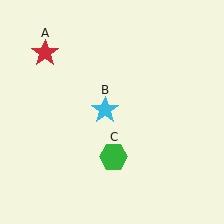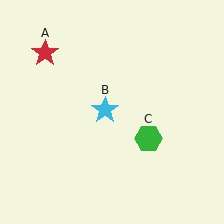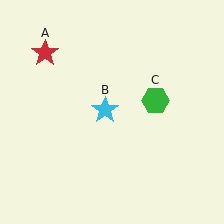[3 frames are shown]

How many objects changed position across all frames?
1 object changed position: green hexagon (object C).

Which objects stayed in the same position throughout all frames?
Red star (object A) and cyan star (object B) remained stationary.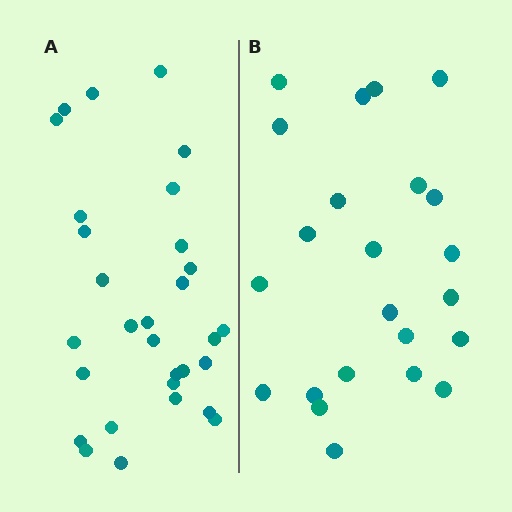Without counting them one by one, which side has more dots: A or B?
Region A (the left region) has more dots.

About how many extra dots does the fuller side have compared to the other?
Region A has roughly 8 or so more dots than region B.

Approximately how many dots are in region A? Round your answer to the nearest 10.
About 30 dots.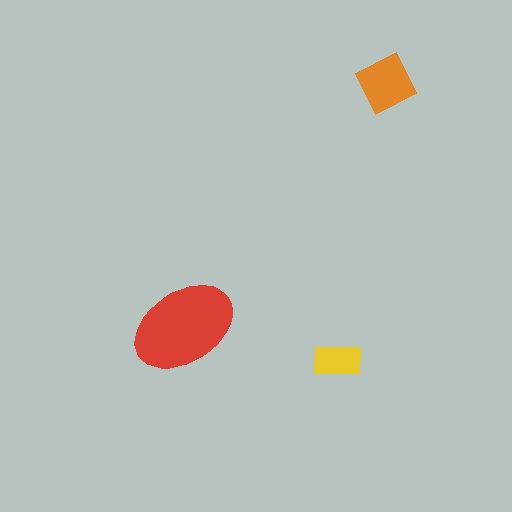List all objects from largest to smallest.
The red ellipse, the orange square, the yellow rectangle.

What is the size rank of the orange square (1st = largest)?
2nd.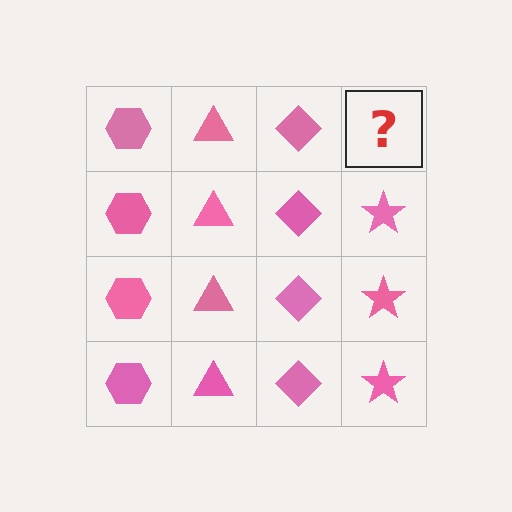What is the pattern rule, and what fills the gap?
The rule is that each column has a consistent shape. The gap should be filled with a pink star.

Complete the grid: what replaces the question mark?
The question mark should be replaced with a pink star.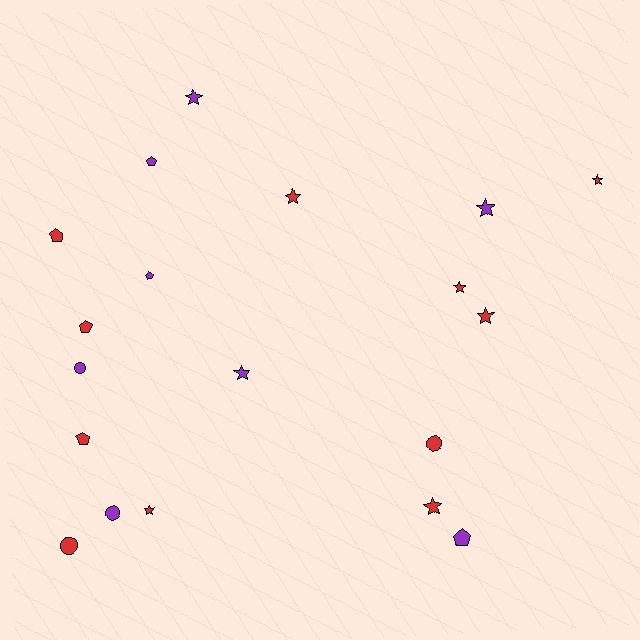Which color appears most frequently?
Red, with 11 objects.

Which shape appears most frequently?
Star, with 9 objects.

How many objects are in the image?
There are 19 objects.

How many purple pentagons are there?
There are 3 purple pentagons.